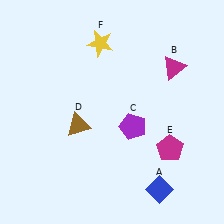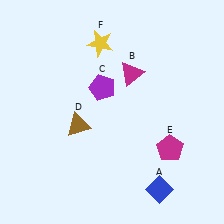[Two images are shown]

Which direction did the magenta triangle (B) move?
The magenta triangle (B) moved left.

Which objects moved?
The objects that moved are: the magenta triangle (B), the purple pentagon (C).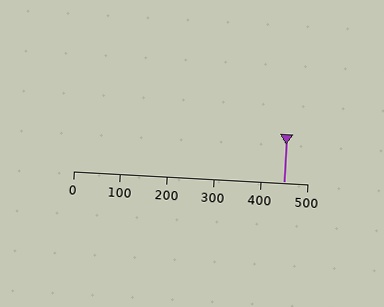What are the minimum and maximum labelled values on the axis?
The axis runs from 0 to 500.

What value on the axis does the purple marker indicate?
The marker indicates approximately 450.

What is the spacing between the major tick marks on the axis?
The major ticks are spaced 100 apart.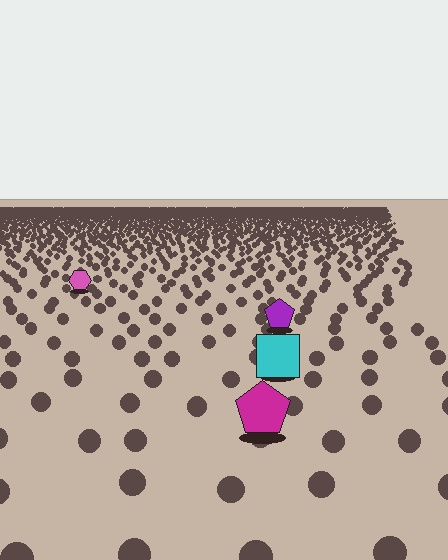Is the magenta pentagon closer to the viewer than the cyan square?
Yes. The magenta pentagon is closer — you can tell from the texture gradient: the ground texture is coarser near it.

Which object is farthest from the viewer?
The pink hexagon is farthest from the viewer. It appears smaller and the ground texture around it is denser.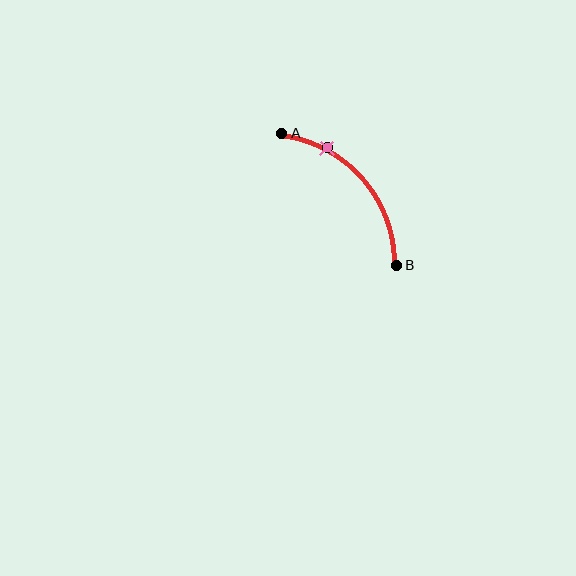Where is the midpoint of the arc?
The arc midpoint is the point on the curve farthest from the straight line joining A and B. It sits above and to the right of that line.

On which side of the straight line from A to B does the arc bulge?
The arc bulges above and to the right of the straight line connecting A and B.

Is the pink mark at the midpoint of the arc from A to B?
No. The pink mark lies on the arc but is closer to endpoint A. The arc midpoint would be at the point on the curve equidistant along the arc from both A and B.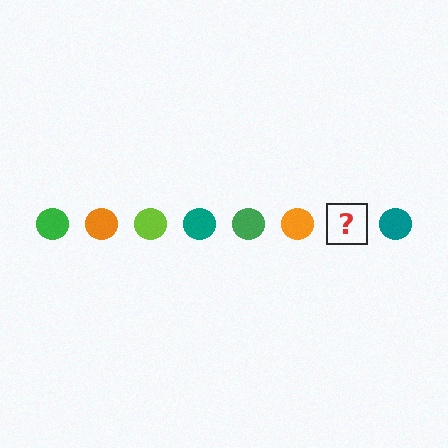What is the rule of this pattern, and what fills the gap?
The rule is that the pattern cycles through green, orange, lime, teal circles. The gap should be filled with a lime circle.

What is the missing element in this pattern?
The missing element is a lime circle.